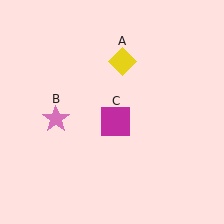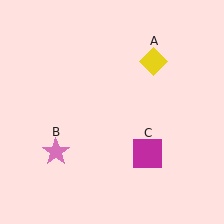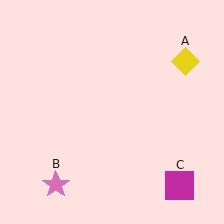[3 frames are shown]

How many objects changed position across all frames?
3 objects changed position: yellow diamond (object A), pink star (object B), magenta square (object C).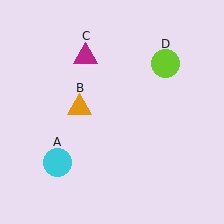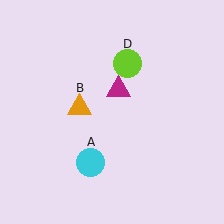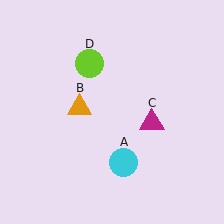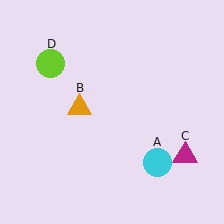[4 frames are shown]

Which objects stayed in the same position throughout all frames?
Orange triangle (object B) remained stationary.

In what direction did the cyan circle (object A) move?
The cyan circle (object A) moved right.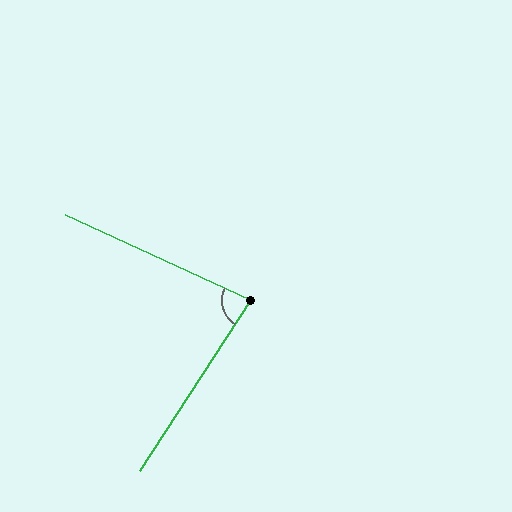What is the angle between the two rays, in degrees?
Approximately 82 degrees.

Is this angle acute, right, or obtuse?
It is acute.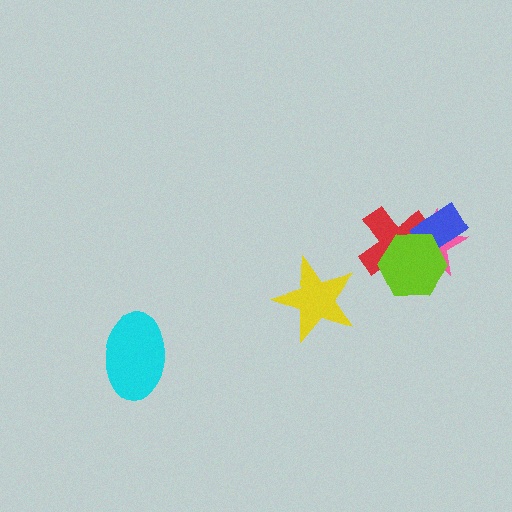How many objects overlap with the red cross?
3 objects overlap with the red cross.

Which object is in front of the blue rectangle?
The lime hexagon is in front of the blue rectangle.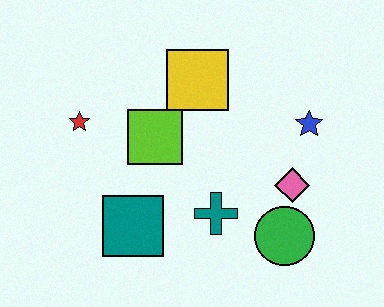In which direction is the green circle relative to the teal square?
The green circle is to the right of the teal square.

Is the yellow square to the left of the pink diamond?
Yes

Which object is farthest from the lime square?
The green circle is farthest from the lime square.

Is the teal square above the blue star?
No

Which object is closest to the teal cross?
The green circle is closest to the teal cross.